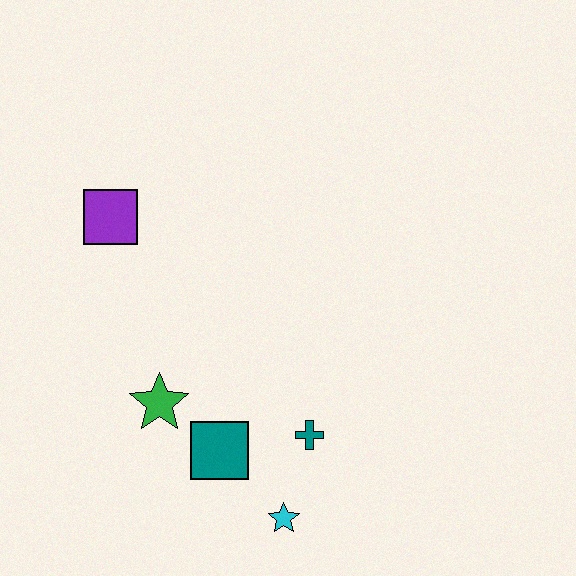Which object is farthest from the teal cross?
The purple square is farthest from the teal cross.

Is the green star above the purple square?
No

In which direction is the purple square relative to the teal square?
The purple square is above the teal square.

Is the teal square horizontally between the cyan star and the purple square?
Yes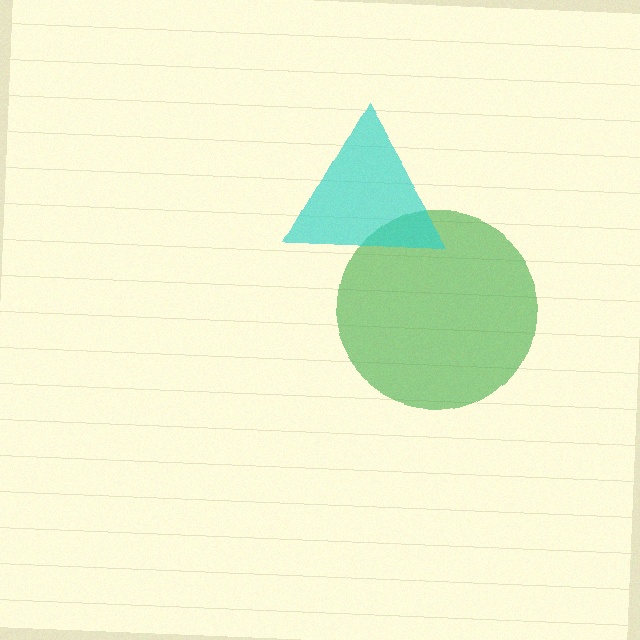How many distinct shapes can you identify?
There are 2 distinct shapes: a green circle, a cyan triangle.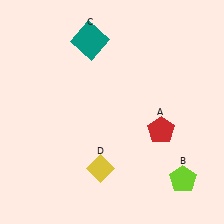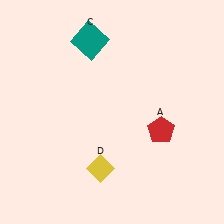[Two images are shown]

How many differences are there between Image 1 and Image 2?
There is 1 difference between the two images.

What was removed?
The lime pentagon (B) was removed in Image 2.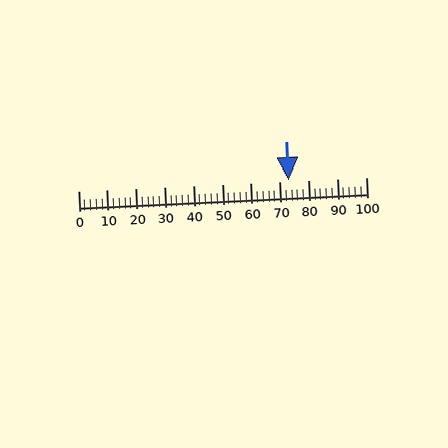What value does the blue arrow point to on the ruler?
The blue arrow points to approximately 73.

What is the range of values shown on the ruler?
The ruler shows values from 0 to 100.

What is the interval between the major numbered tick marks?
The major tick marks are spaced 10 units apart.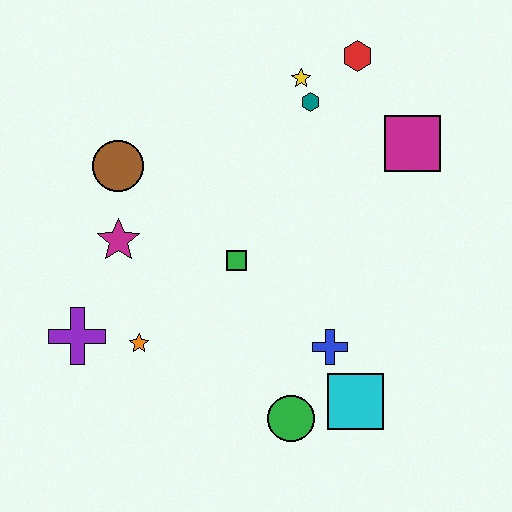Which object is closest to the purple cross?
The orange star is closest to the purple cross.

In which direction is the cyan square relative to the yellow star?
The cyan square is below the yellow star.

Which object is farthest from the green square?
The red hexagon is farthest from the green square.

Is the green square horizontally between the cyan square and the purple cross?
Yes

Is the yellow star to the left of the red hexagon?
Yes